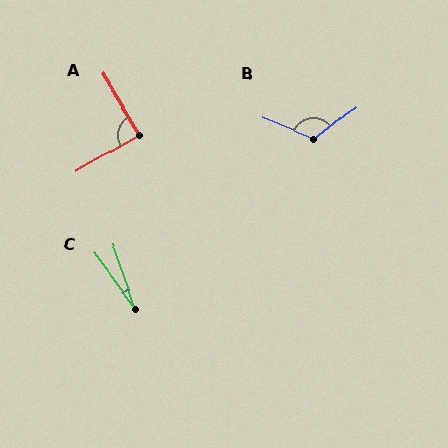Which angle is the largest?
B, at approximately 119 degrees.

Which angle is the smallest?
C, at approximately 17 degrees.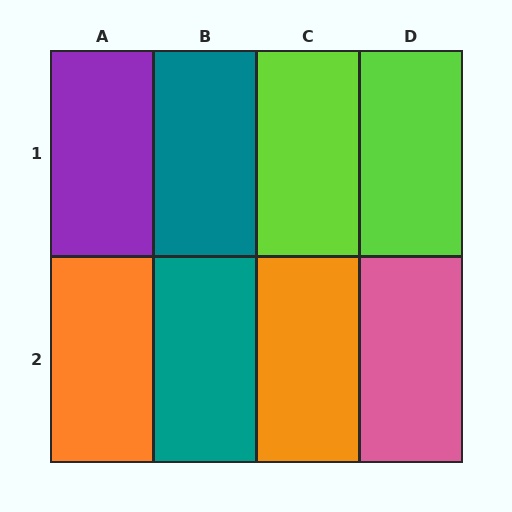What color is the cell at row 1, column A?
Purple.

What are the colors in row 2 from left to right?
Orange, teal, orange, pink.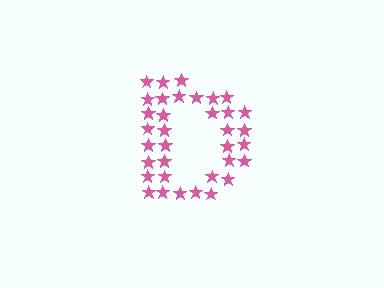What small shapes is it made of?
It is made of small stars.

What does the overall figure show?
The overall figure shows the letter D.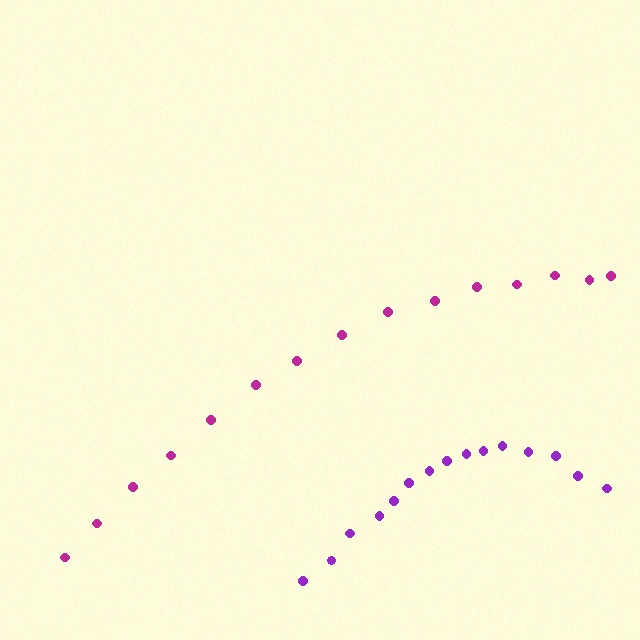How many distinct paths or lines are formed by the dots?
There are 2 distinct paths.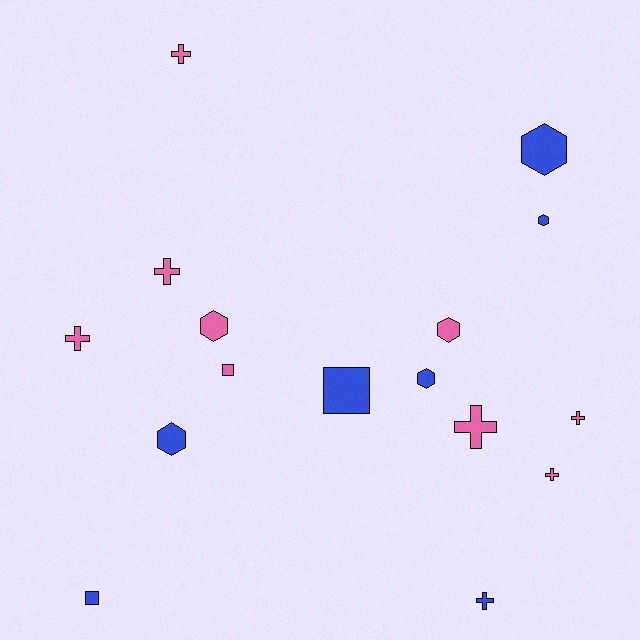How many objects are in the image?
There are 16 objects.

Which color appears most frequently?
Pink, with 9 objects.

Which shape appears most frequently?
Cross, with 7 objects.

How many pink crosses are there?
There are 6 pink crosses.